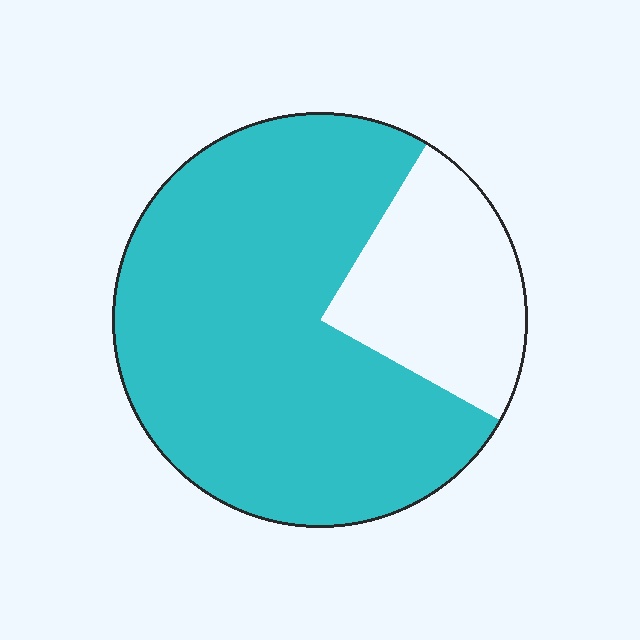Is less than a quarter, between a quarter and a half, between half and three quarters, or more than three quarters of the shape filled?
More than three quarters.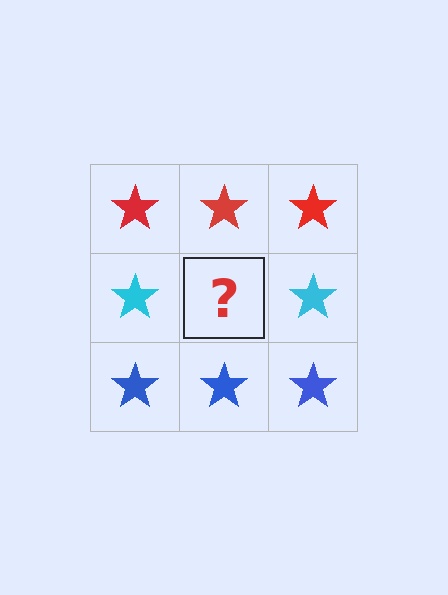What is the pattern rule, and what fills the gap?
The rule is that each row has a consistent color. The gap should be filled with a cyan star.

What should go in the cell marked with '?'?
The missing cell should contain a cyan star.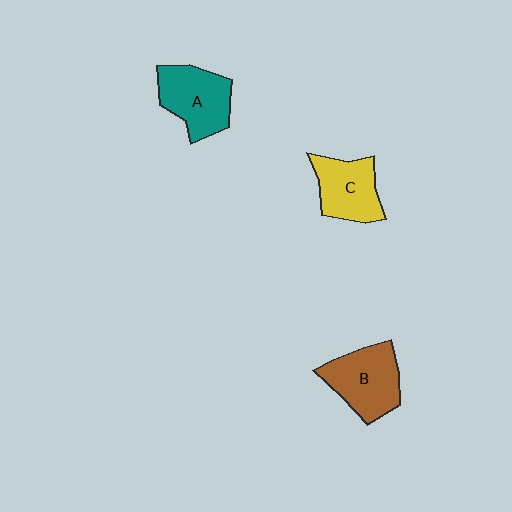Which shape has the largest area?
Shape B (brown).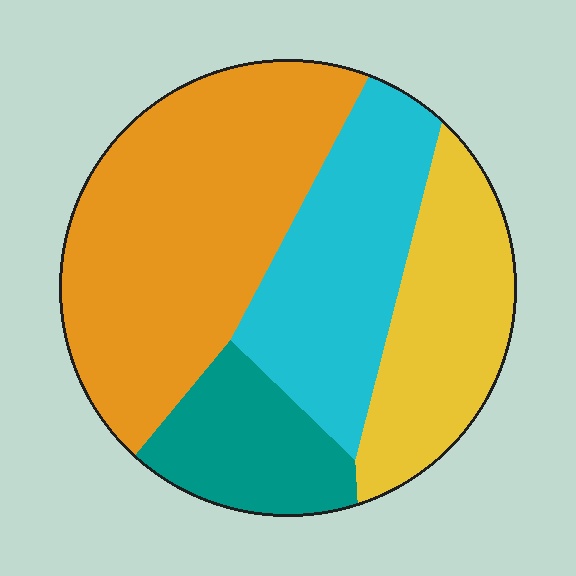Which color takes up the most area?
Orange, at roughly 40%.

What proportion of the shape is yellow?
Yellow takes up about one fifth (1/5) of the shape.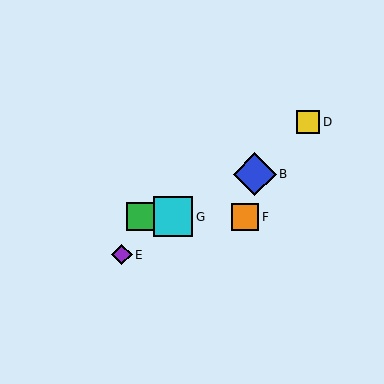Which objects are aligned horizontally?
Objects A, C, F, G are aligned horizontally.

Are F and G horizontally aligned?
Yes, both are at y≈217.